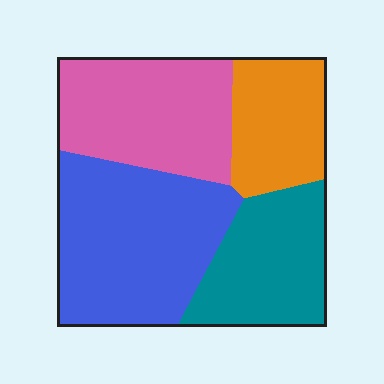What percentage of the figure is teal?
Teal takes up between a sixth and a third of the figure.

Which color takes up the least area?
Orange, at roughly 15%.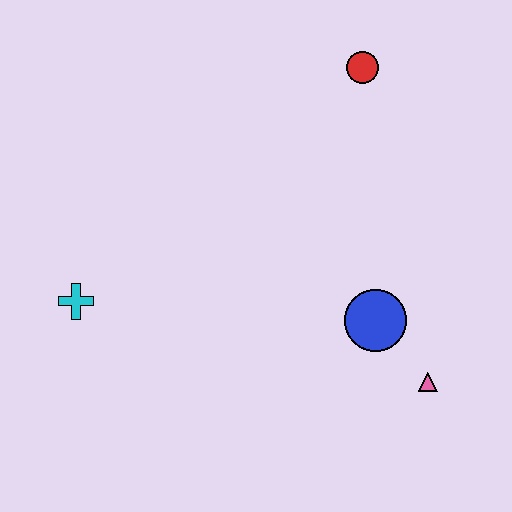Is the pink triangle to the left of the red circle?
No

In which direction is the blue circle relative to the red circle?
The blue circle is below the red circle.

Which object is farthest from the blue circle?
The cyan cross is farthest from the blue circle.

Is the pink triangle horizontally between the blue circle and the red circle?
No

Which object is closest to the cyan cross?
The blue circle is closest to the cyan cross.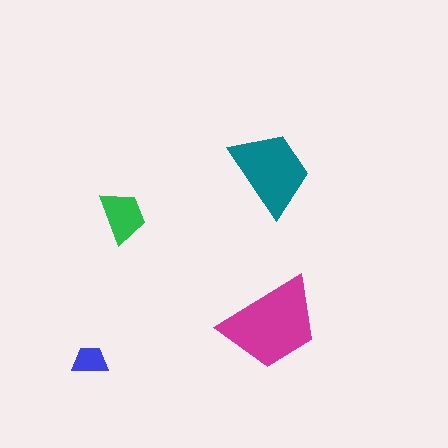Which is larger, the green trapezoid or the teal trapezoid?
The teal one.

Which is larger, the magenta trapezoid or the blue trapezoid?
The magenta one.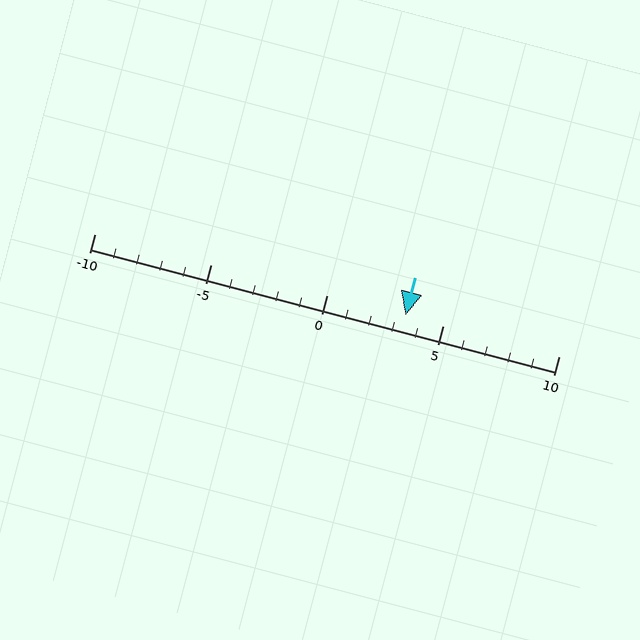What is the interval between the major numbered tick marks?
The major tick marks are spaced 5 units apart.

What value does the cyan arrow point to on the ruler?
The cyan arrow points to approximately 3.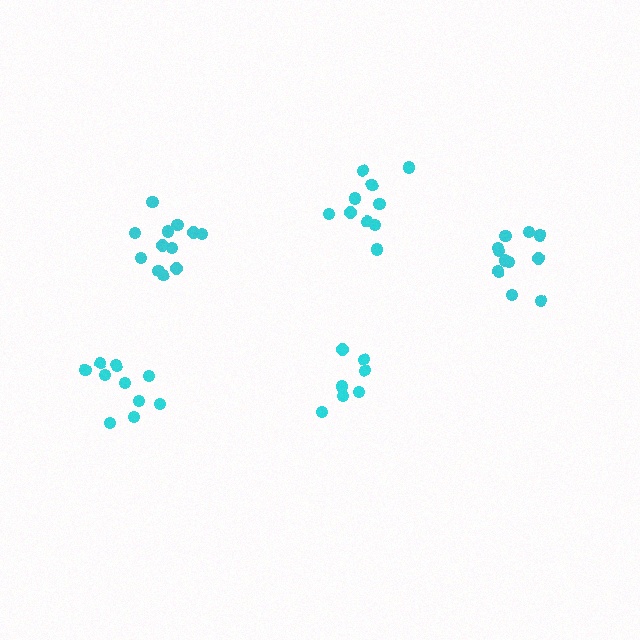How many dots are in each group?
Group 1: 7 dots, Group 2: 10 dots, Group 3: 10 dots, Group 4: 12 dots, Group 5: 11 dots (50 total).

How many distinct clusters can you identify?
There are 5 distinct clusters.